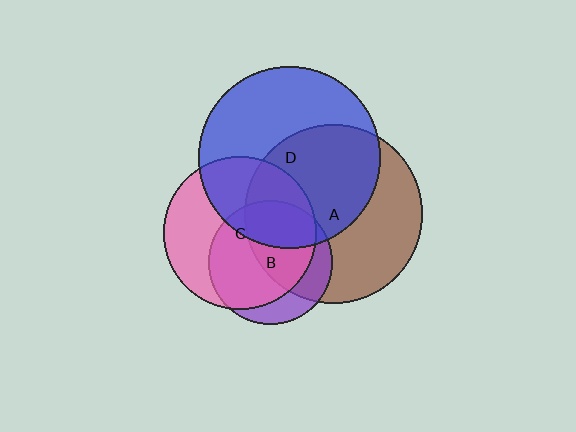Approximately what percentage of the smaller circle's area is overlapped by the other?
Approximately 50%.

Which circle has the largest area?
Circle D (blue).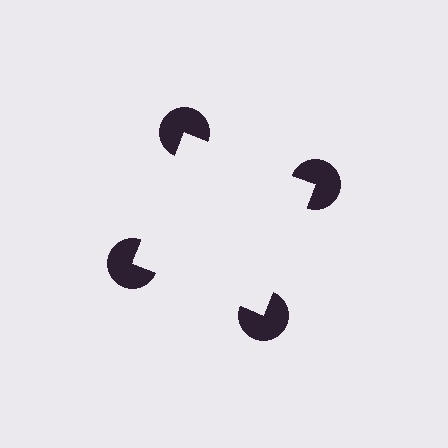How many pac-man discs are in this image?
There are 4 — one at each vertex of the illusory square.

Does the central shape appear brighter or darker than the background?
It typically appears slightly brighter than the background, even though no actual brightness change is drawn.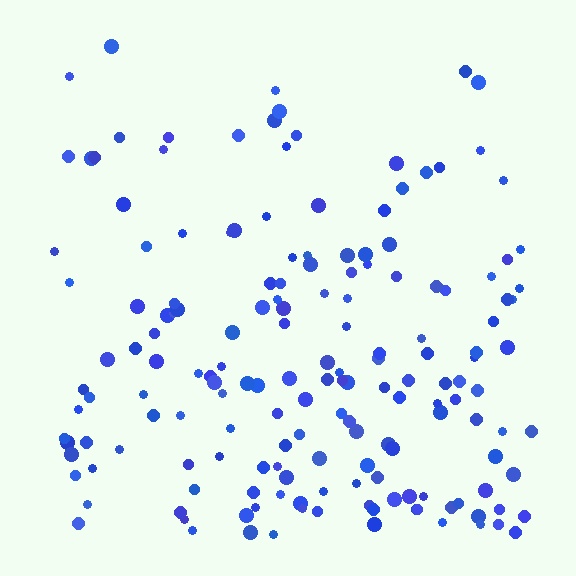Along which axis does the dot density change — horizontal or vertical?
Vertical.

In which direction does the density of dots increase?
From top to bottom, with the bottom side densest.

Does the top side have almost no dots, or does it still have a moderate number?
Still a moderate number, just noticeably fewer than the bottom.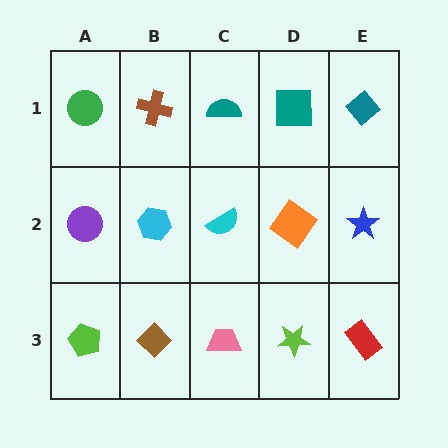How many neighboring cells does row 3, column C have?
3.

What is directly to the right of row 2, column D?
A blue star.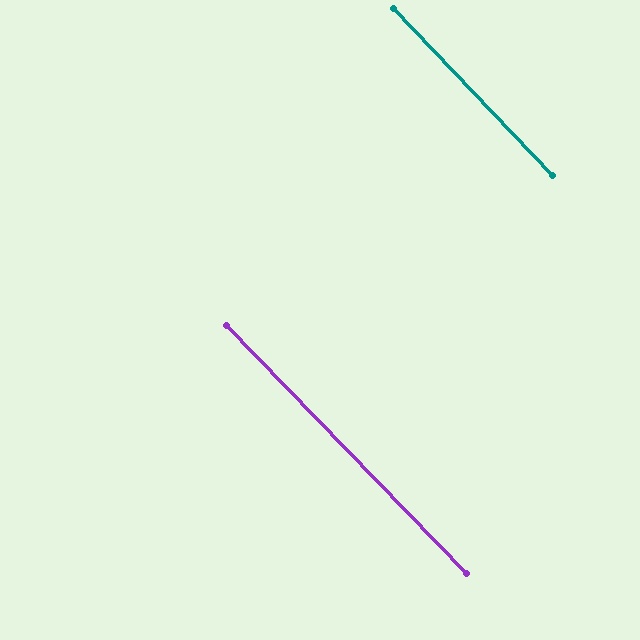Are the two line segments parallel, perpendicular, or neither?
Parallel — their directions differ by only 0.4°.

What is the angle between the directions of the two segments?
Approximately 0 degrees.